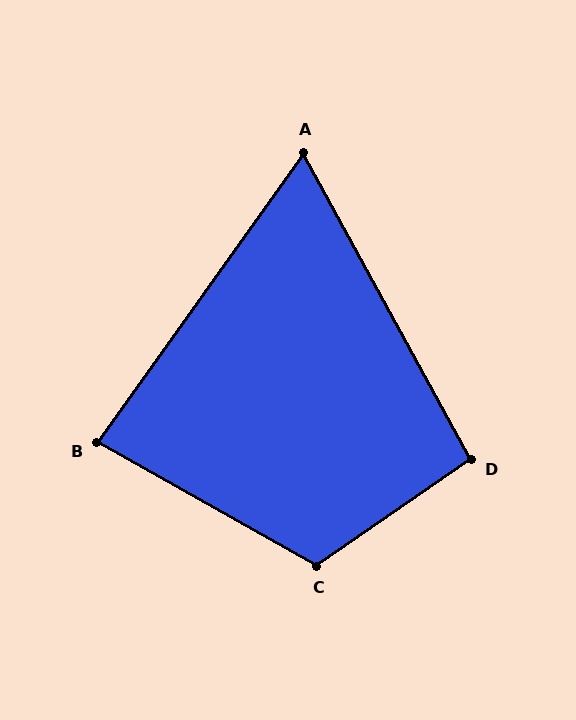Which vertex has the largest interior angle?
C, at approximately 116 degrees.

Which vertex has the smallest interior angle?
A, at approximately 64 degrees.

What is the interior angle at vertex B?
Approximately 84 degrees (acute).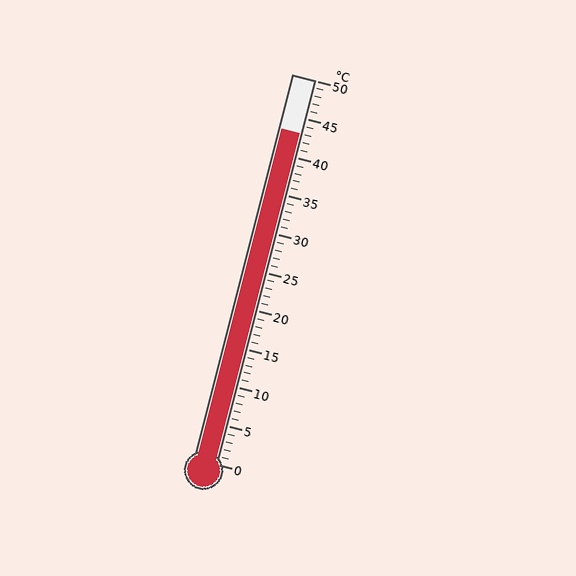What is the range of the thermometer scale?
The thermometer scale ranges from 0°C to 50°C.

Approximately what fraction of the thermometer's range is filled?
The thermometer is filled to approximately 85% of its range.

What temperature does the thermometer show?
The thermometer shows approximately 43°C.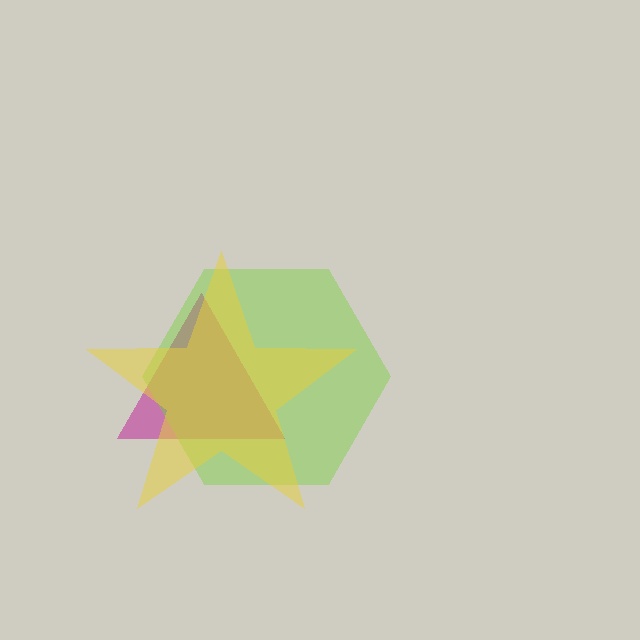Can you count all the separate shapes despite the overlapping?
Yes, there are 3 separate shapes.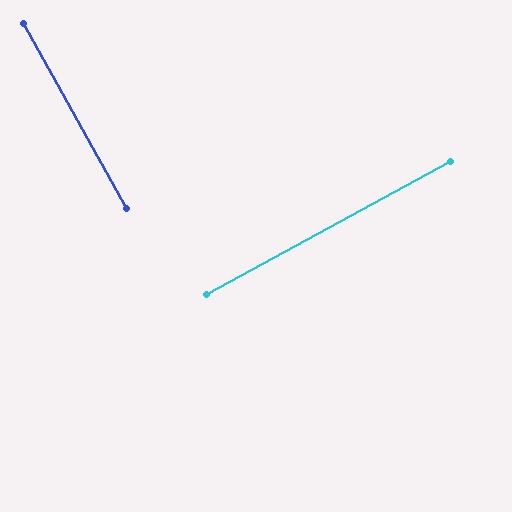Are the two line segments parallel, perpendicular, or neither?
Perpendicular — they meet at approximately 89°.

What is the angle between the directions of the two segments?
Approximately 89 degrees.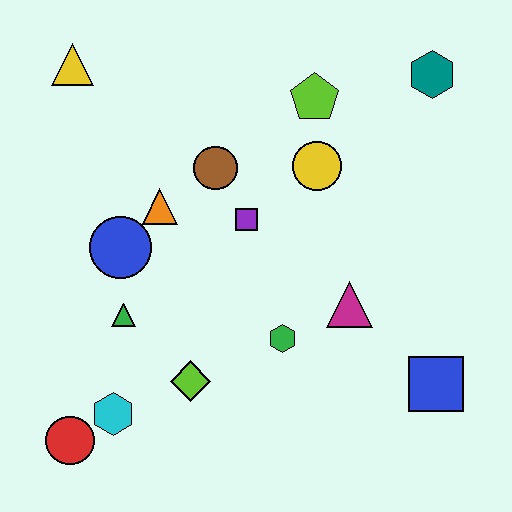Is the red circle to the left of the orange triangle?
Yes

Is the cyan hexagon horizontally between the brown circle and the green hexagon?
No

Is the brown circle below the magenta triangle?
No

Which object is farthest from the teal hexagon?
The red circle is farthest from the teal hexagon.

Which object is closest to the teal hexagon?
The lime pentagon is closest to the teal hexagon.